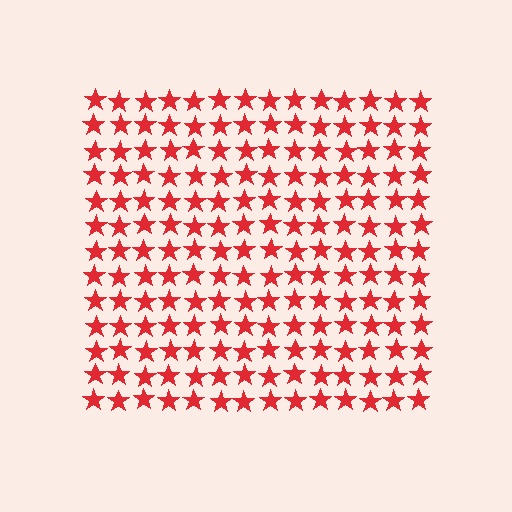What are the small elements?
The small elements are stars.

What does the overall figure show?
The overall figure shows a square.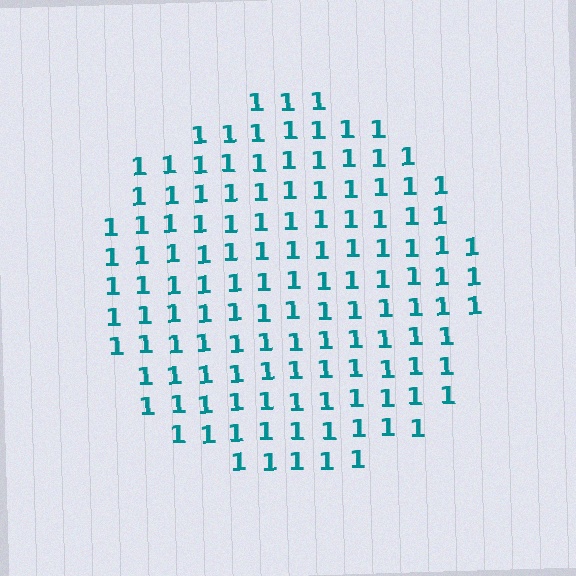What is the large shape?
The large shape is a circle.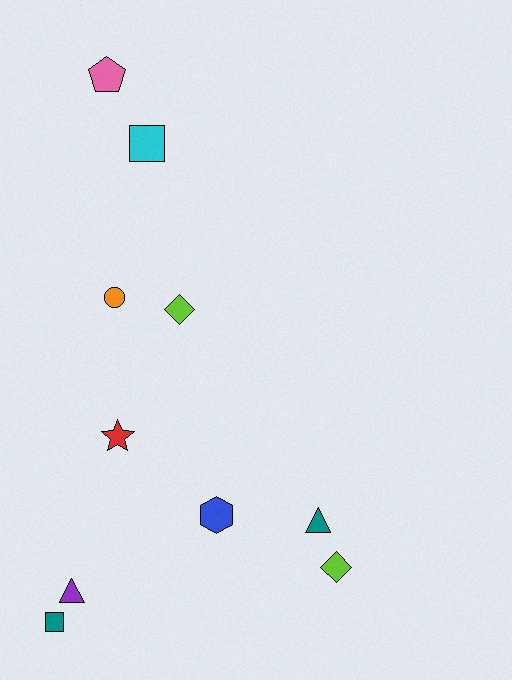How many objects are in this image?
There are 10 objects.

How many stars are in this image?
There is 1 star.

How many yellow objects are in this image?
There are no yellow objects.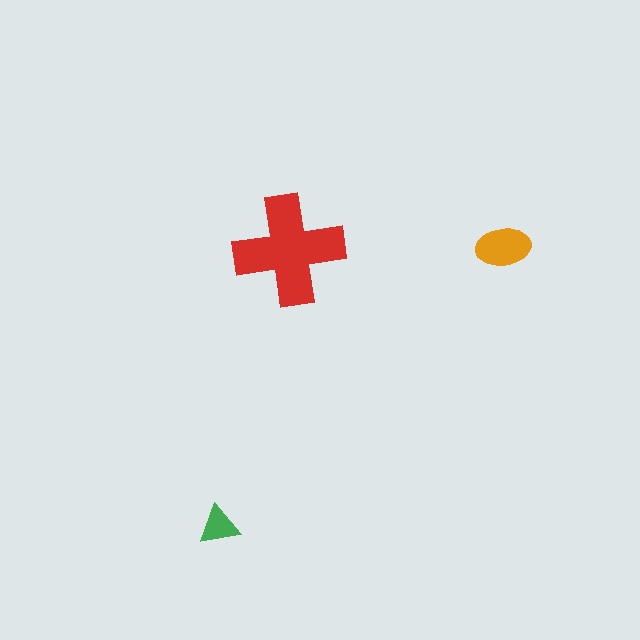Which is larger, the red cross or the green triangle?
The red cross.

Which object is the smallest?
The green triangle.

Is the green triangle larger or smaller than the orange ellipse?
Smaller.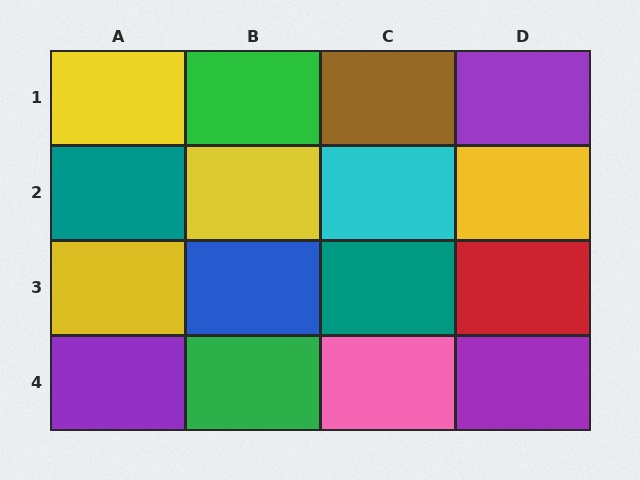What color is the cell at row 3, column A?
Yellow.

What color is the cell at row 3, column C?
Teal.